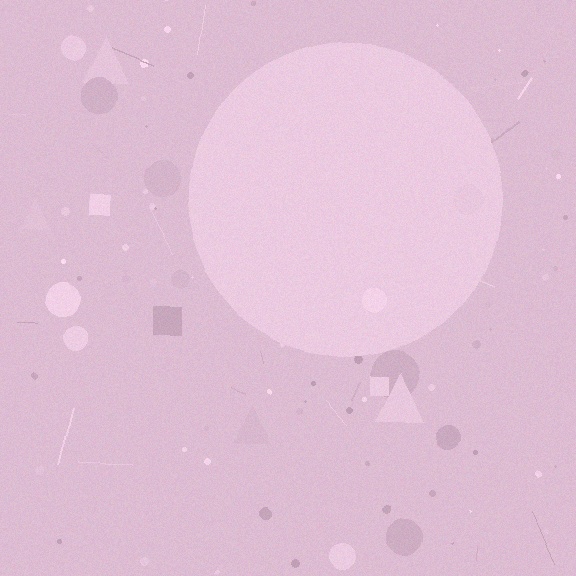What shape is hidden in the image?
A circle is hidden in the image.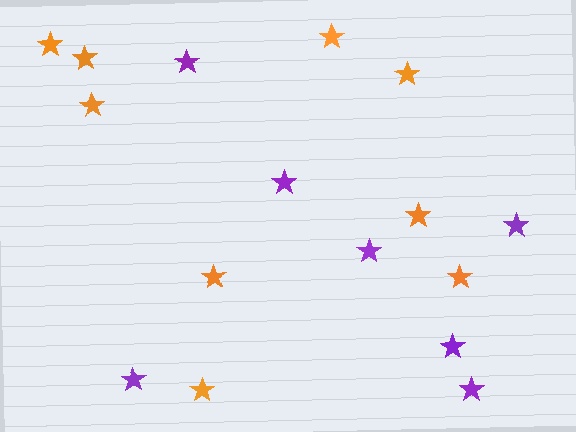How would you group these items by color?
There are 2 groups: one group of orange stars (9) and one group of purple stars (7).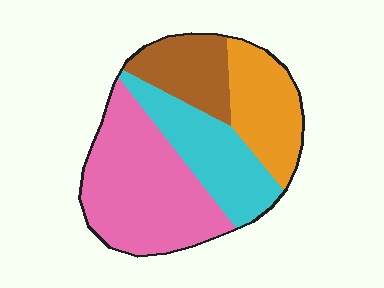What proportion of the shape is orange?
Orange covers about 20% of the shape.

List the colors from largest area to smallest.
From largest to smallest: pink, cyan, orange, brown.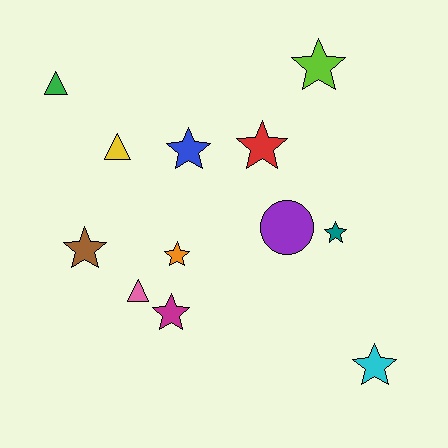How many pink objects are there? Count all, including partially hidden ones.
There is 1 pink object.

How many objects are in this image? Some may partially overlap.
There are 12 objects.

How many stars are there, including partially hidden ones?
There are 8 stars.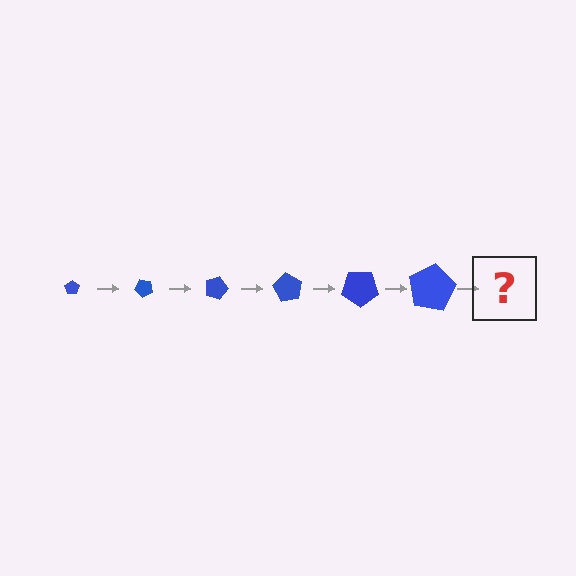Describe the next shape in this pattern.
It should be a pentagon, larger than the previous one and rotated 270 degrees from the start.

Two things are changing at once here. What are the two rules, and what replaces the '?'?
The two rules are that the pentagon grows larger each step and it rotates 45 degrees each step. The '?' should be a pentagon, larger than the previous one and rotated 270 degrees from the start.